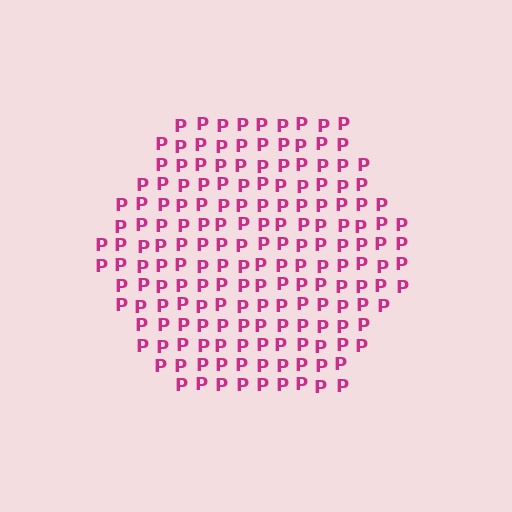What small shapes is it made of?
It is made of small letter P's.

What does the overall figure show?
The overall figure shows a hexagon.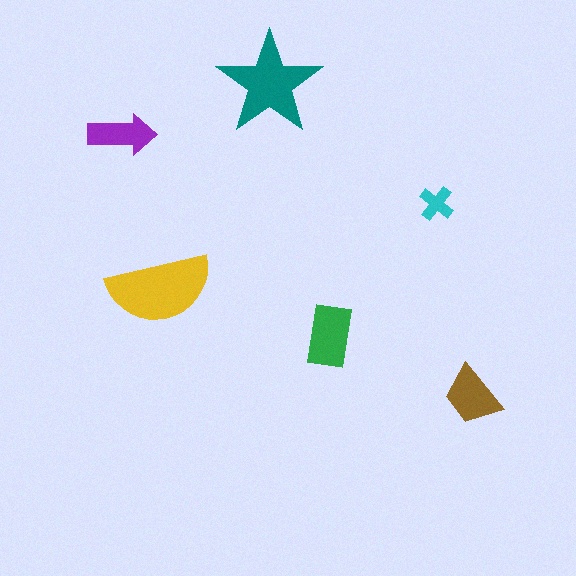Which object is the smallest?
The cyan cross.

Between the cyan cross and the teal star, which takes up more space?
The teal star.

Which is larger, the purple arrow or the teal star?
The teal star.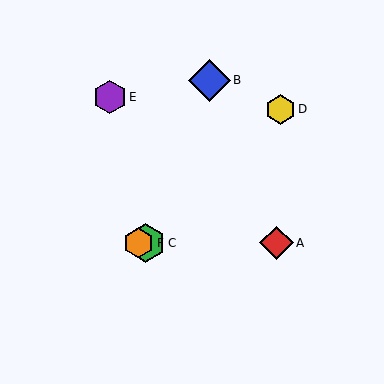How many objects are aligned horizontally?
3 objects (A, C, F) are aligned horizontally.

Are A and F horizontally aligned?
Yes, both are at y≈243.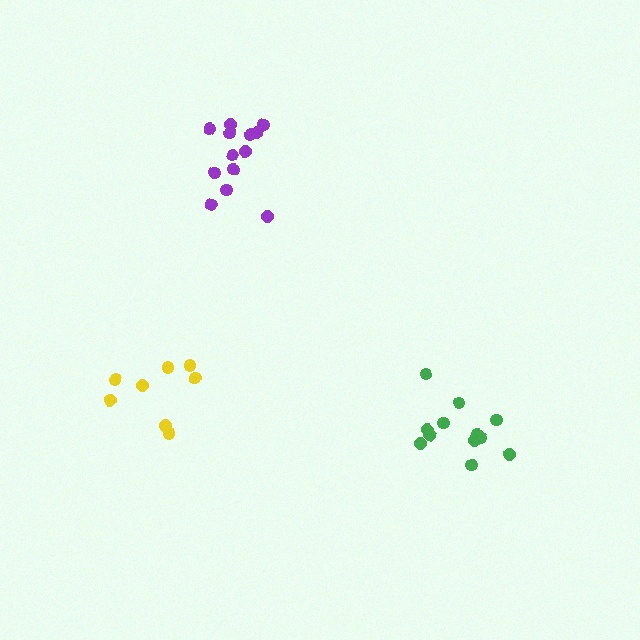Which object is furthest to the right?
The green cluster is rightmost.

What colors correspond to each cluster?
The clusters are colored: green, yellow, purple.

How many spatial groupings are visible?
There are 3 spatial groupings.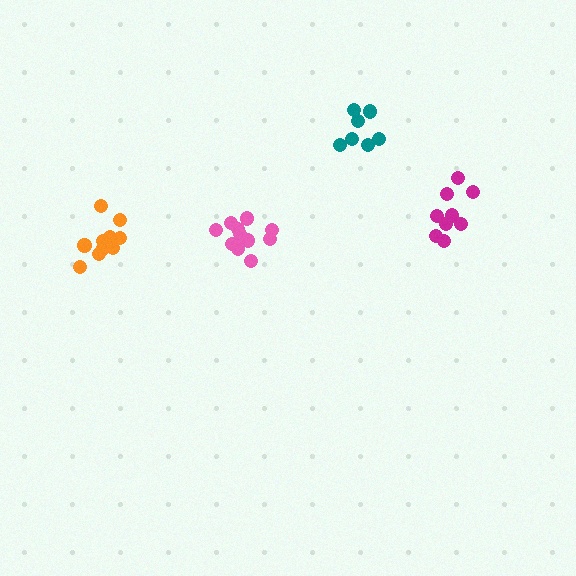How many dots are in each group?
Group 1: 12 dots, Group 2: 7 dots, Group 3: 9 dots, Group 4: 12 dots (40 total).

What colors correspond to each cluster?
The clusters are colored: pink, teal, magenta, orange.